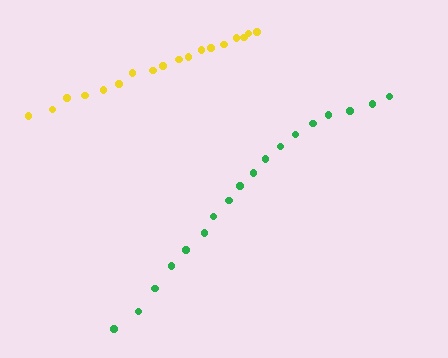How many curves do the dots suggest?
There are 2 distinct paths.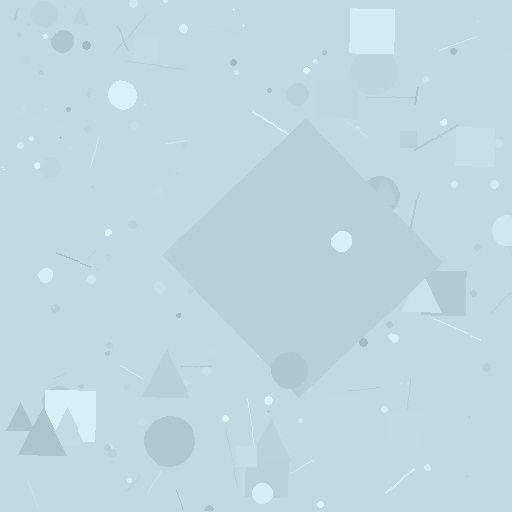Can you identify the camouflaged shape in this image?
The camouflaged shape is a diamond.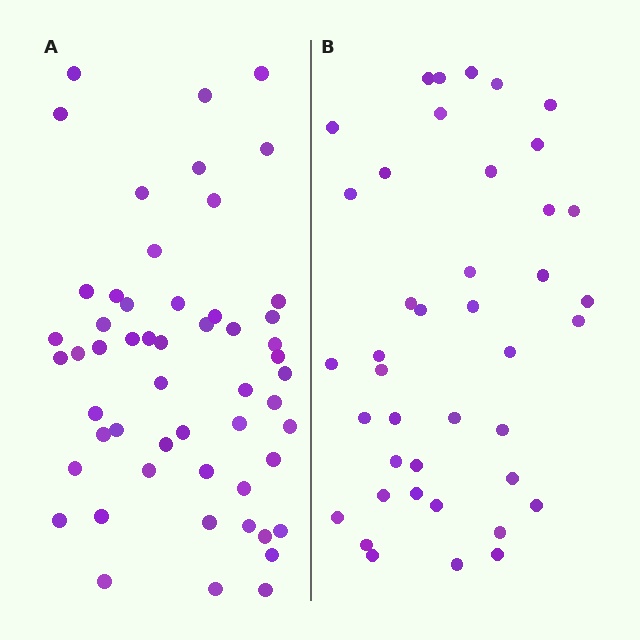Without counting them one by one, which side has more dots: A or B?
Region A (the left region) has more dots.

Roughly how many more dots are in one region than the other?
Region A has approximately 15 more dots than region B.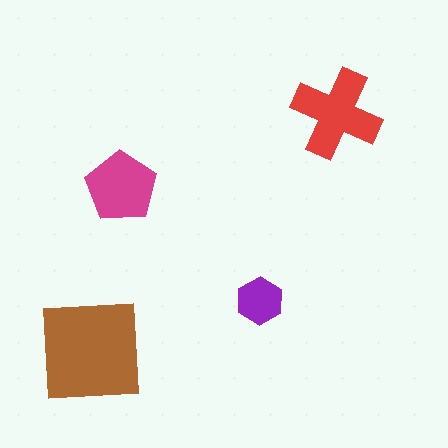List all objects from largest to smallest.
The brown square, the red cross, the magenta pentagon, the purple hexagon.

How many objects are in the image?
There are 4 objects in the image.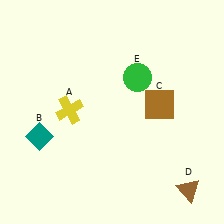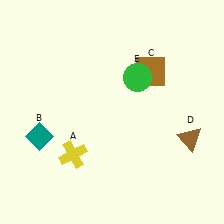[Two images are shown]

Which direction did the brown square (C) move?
The brown square (C) moved up.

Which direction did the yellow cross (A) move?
The yellow cross (A) moved down.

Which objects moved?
The objects that moved are: the yellow cross (A), the brown square (C), the brown triangle (D).